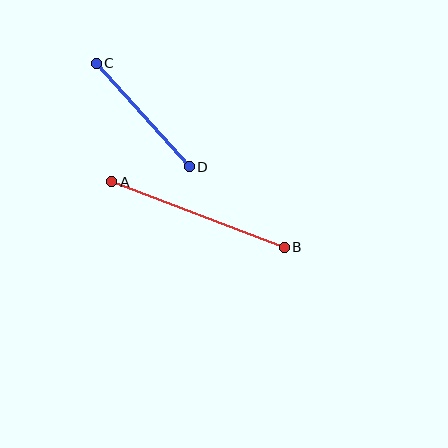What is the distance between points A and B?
The distance is approximately 184 pixels.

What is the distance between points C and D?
The distance is approximately 139 pixels.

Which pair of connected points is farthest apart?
Points A and B are farthest apart.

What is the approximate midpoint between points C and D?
The midpoint is at approximately (143, 115) pixels.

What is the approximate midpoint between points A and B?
The midpoint is at approximately (198, 215) pixels.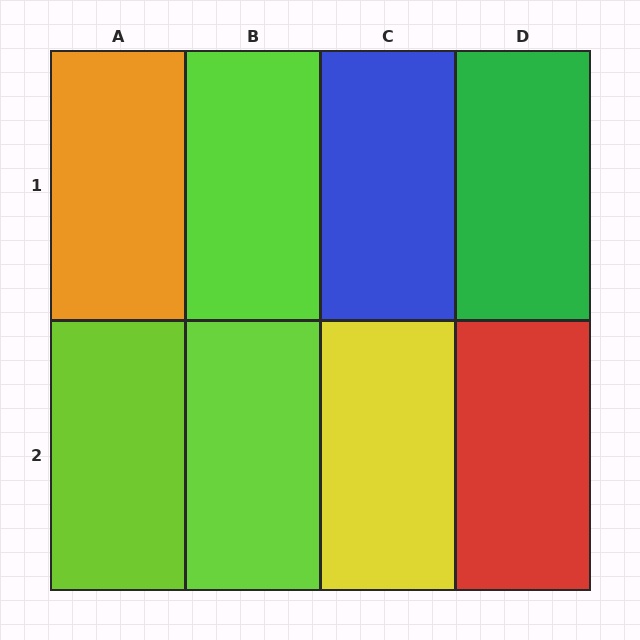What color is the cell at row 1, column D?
Green.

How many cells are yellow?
1 cell is yellow.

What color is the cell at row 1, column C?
Blue.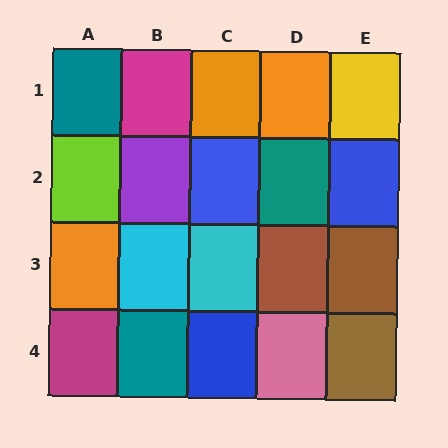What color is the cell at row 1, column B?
Magenta.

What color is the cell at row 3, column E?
Brown.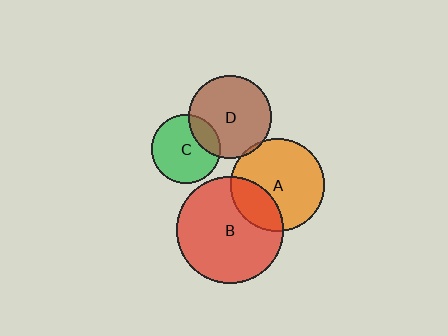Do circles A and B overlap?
Yes.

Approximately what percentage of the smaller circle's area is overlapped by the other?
Approximately 25%.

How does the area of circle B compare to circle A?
Approximately 1.3 times.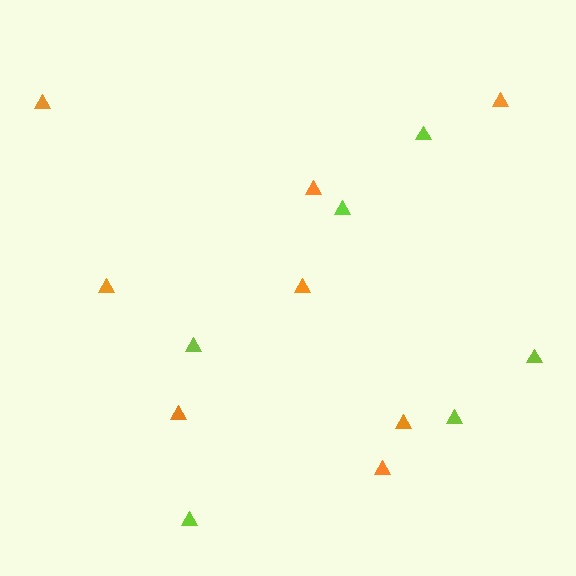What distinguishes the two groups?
There are 2 groups: one group of orange triangles (8) and one group of lime triangles (6).